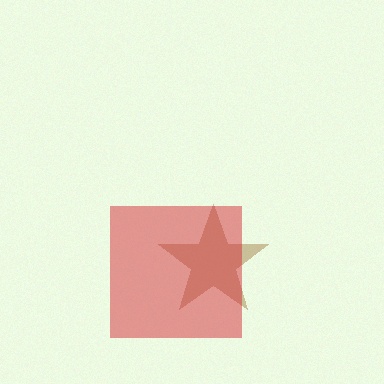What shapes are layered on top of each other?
The layered shapes are: a brown star, a red square.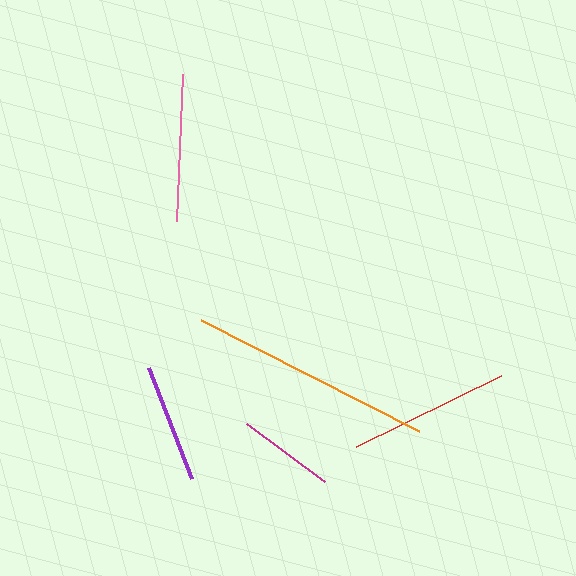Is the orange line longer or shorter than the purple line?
The orange line is longer than the purple line.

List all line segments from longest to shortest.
From longest to shortest: orange, red, pink, purple, magenta.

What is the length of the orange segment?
The orange segment is approximately 245 pixels long.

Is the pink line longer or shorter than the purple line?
The pink line is longer than the purple line.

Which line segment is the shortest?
The magenta line is the shortest at approximately 97 pixels.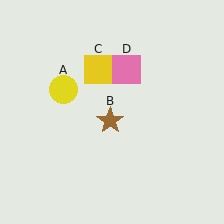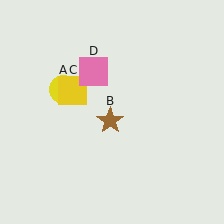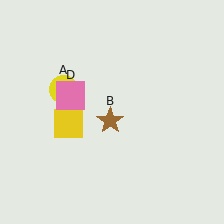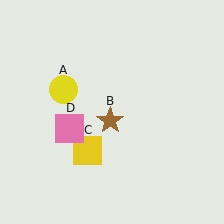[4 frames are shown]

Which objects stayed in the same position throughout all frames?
Yellow circle (object A) and brown star (object B) remained stationary.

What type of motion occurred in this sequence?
The yellow square (object C), pink square (object D) rotated counterclockwise around the center of the scene.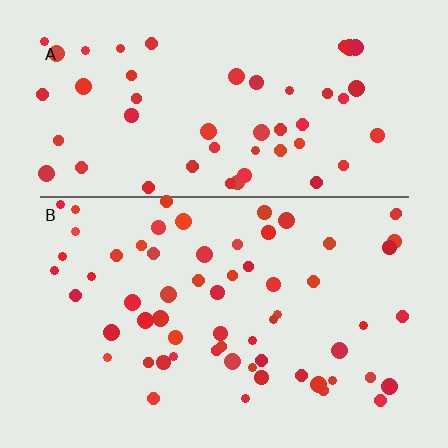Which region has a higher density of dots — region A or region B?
B (the bottom).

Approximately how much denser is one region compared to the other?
Approximately 1.2× — region B over region A.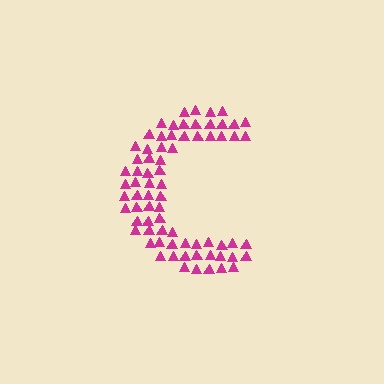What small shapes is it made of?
It is made of small triangles.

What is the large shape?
The large shape is the letter C.